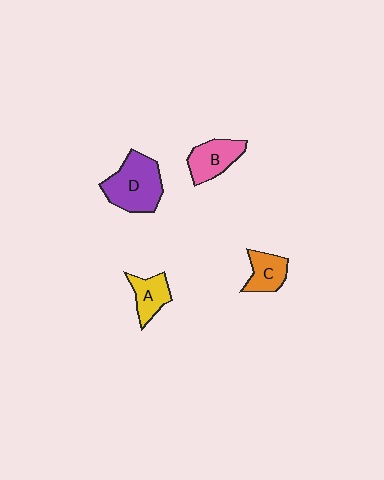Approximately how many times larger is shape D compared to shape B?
Approximately 1.5 times.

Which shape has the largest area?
Shape D (purple).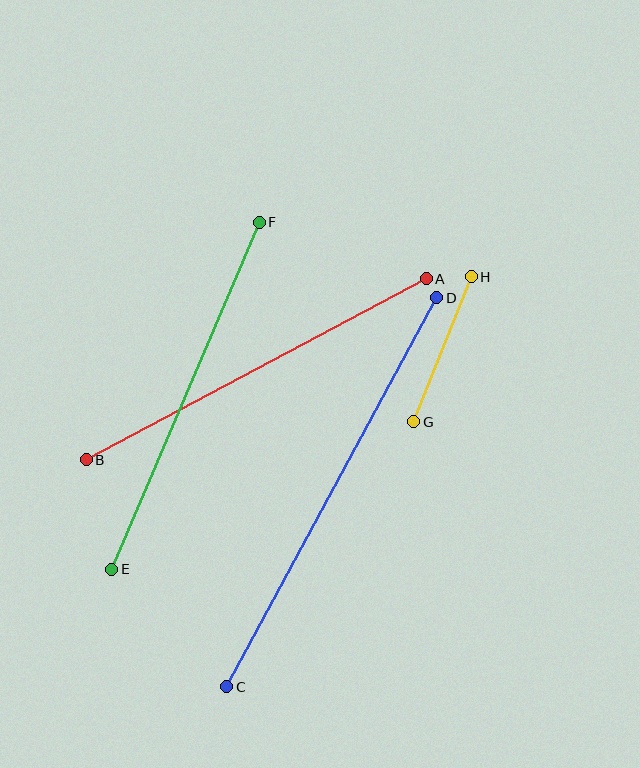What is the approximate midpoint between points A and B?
The midpoint is at approximately (256, 369) pixels.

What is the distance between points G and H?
The distance is approximately 156 pixels.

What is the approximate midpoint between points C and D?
The midpoint is at approximately (332, 492) pixels.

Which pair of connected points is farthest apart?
Points C and D are farthest apart.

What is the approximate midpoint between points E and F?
The midpoint is at approximately (185, 396) pixels.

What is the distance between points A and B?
The distance is approximately 385 pixels.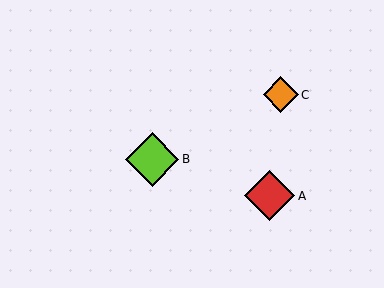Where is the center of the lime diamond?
The center of the lime diamond is at (152, 159).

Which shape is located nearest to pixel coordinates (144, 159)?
The lime diamond (labeled B) at (152, 159) is nearest to that location.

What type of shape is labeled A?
Shape A is a red diamond.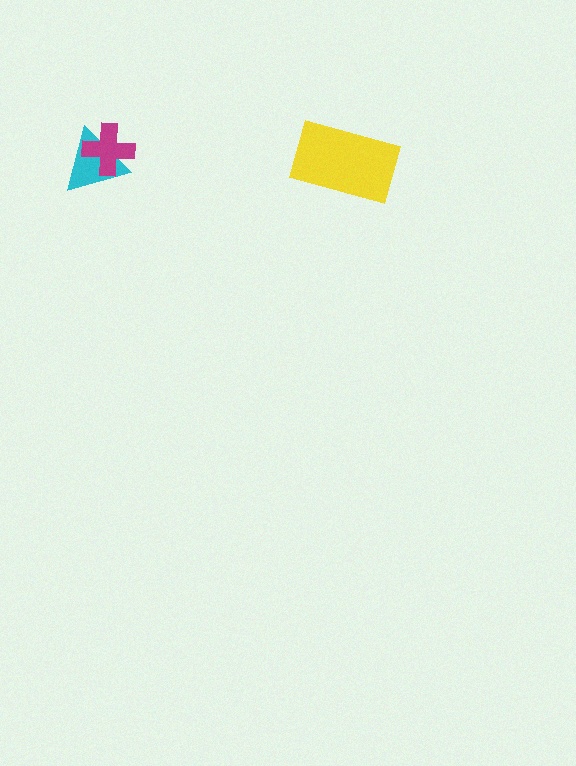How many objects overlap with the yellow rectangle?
0 objects overlap with the yellow rectangle.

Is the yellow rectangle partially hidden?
No, no other shape covers it.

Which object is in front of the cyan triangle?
The magenta cross is in front of the cyan triangle.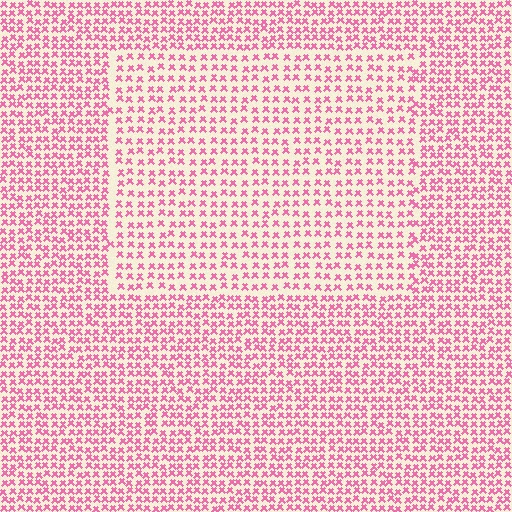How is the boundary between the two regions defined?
The boundary is defined by a change in element density (approximately 1.5x ratio). All elements are the same color, size, and shape.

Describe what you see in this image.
The image contains small pink elements arranged at two different densities. A rectangle-shaped region is visible where the elements are less densely packed than the surrounding area.